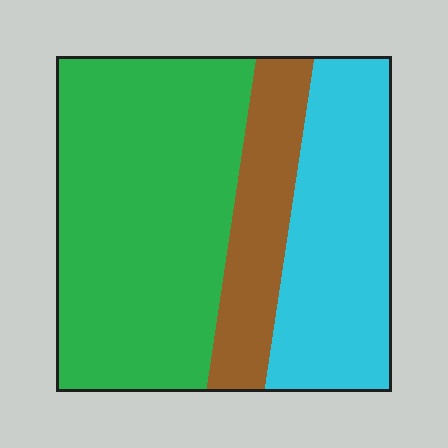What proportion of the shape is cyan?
Cyan takes up about one third (1/3) of the shape.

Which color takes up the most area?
Green, at roughly 50%.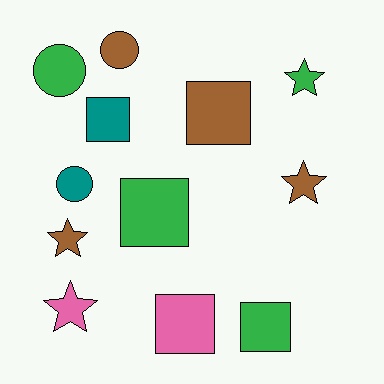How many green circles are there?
There is 1 green circle.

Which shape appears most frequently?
Square, with 5 objects.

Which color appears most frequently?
Green, with 4 objects.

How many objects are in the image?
There are 12 objects.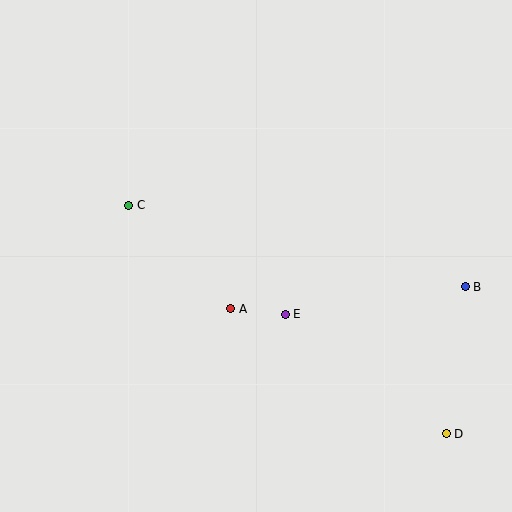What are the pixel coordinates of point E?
Point E is at (285, 314).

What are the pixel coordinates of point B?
Point B is at (465, 287).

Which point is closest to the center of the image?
Point A at (231, 309) is closest to the center.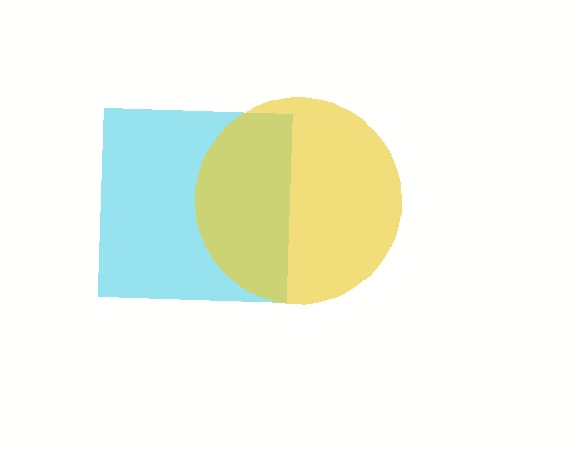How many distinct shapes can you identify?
There are 2 distinct shapes: a cyan square, a yellow circle.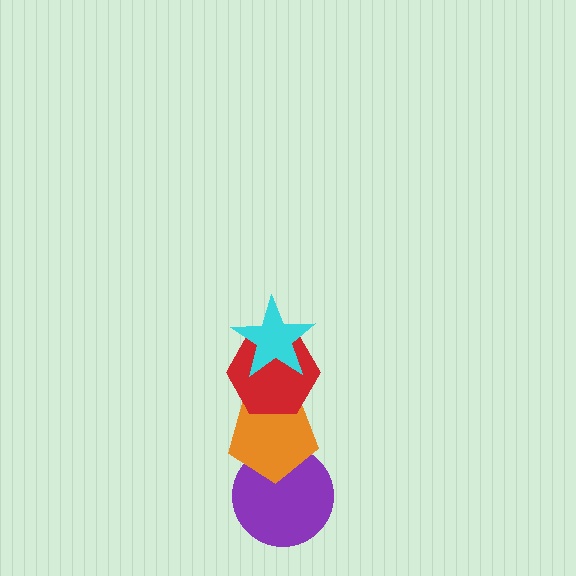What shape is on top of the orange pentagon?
The red hexagon is on top of the orange pentagon.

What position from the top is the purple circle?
The purple circle is 4th from the top.